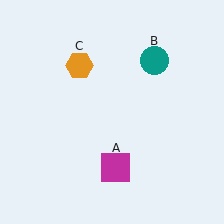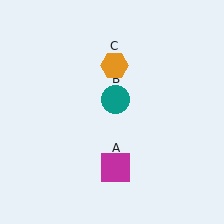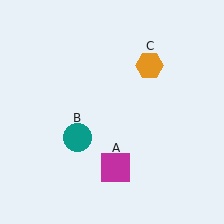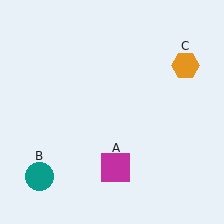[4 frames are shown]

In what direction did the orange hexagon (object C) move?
The orange hexagon (object C) moved right.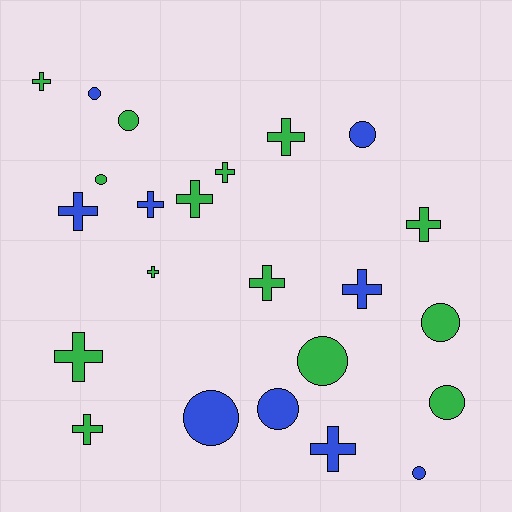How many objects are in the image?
There are 23 objects.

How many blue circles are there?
There are 5 blue circles.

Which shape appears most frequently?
Cross, with 13 objects.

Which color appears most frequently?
Green, with 14 objects.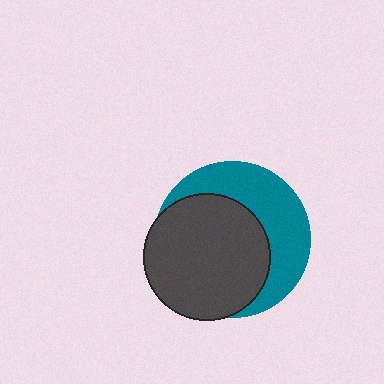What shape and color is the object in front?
The object in front is a dark gray circle.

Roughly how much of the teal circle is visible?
A small part of it is visible (roughly 42%).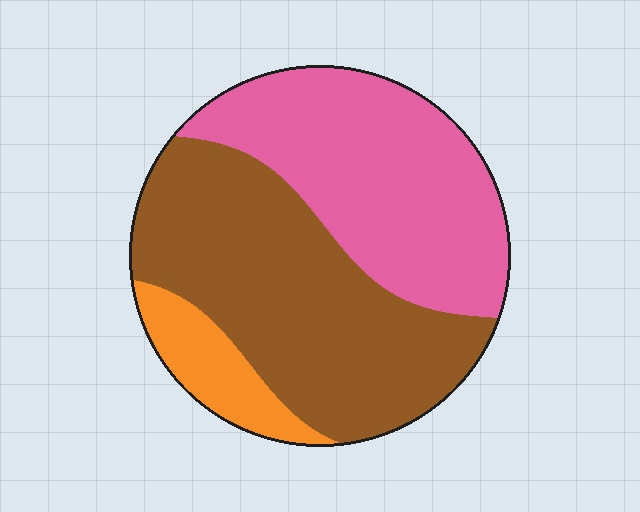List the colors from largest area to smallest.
From largest to smallest: brown, pink, orange.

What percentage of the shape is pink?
Pink covers 41% of the shape.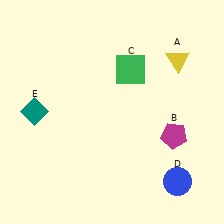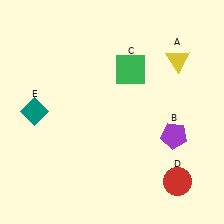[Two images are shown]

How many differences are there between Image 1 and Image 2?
There are 2 differences between the two images.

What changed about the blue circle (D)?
In Image 1, D is blue. In Image 2, it changed to red.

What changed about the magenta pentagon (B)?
In Image 1, B is magenta. In Image 2, it changed to purple.